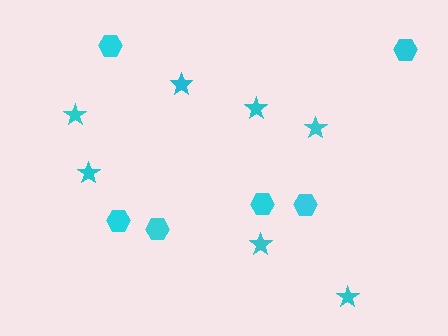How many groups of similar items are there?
There are 2 groups: one group of stars (7) and one group of hexagons (6).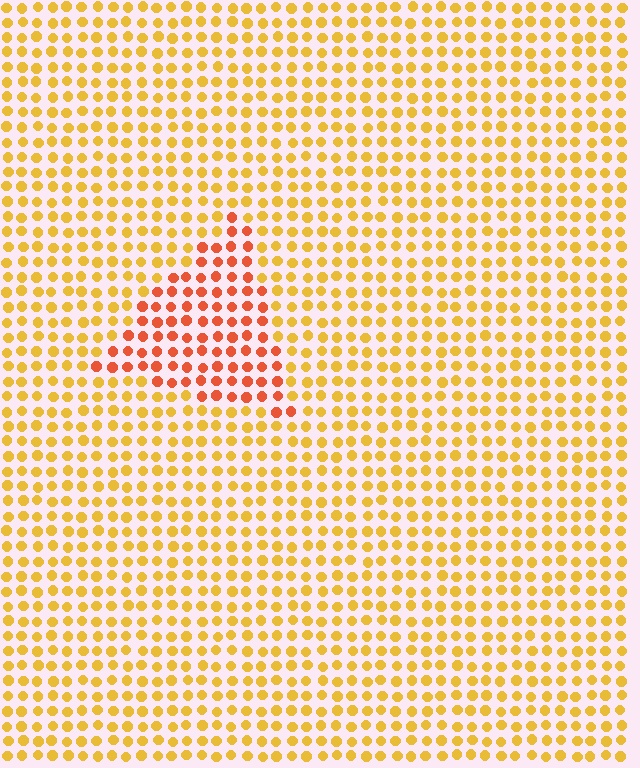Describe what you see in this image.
The image is filled with small yellow elements in a uniform arrangement. A triangle-shaped region is visible where the elements are tinted to a slightly different hue, forming a subtle color boundary.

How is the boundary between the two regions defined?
The boundary is defined purely by a slight shift in hue (about 34 degrees). Spacing, size, and orientation are identical on both sides.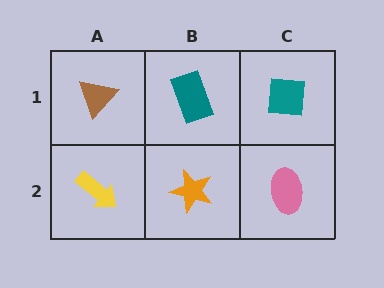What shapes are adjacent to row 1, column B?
An orange star (row 2, column B), a brown triangle (row 1, column A), a teal square (row 1, column C).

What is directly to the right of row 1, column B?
A teal square.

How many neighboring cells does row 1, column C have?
2.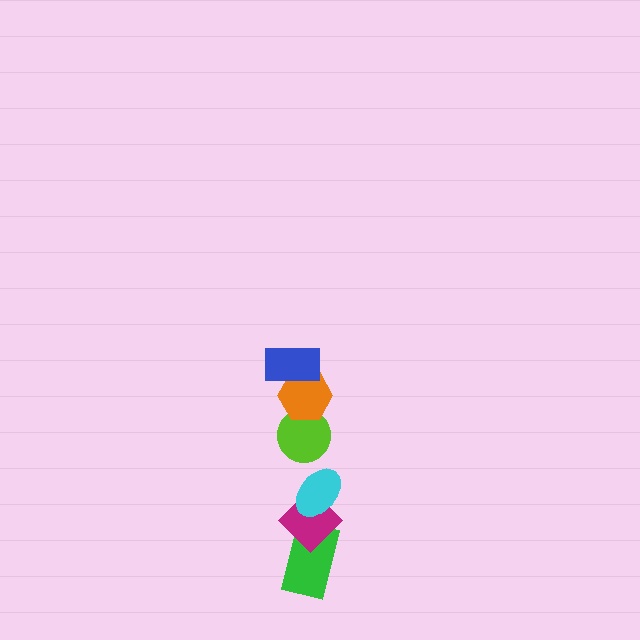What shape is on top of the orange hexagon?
The blue rectangle is on top of the orange hexagon.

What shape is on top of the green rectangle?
The magenta diamond is on top of the green rectangle.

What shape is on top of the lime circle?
The orange hexagon is on top of the lime circle.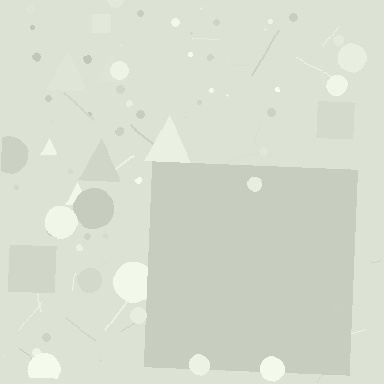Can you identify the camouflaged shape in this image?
The camouflaged shape is a square.